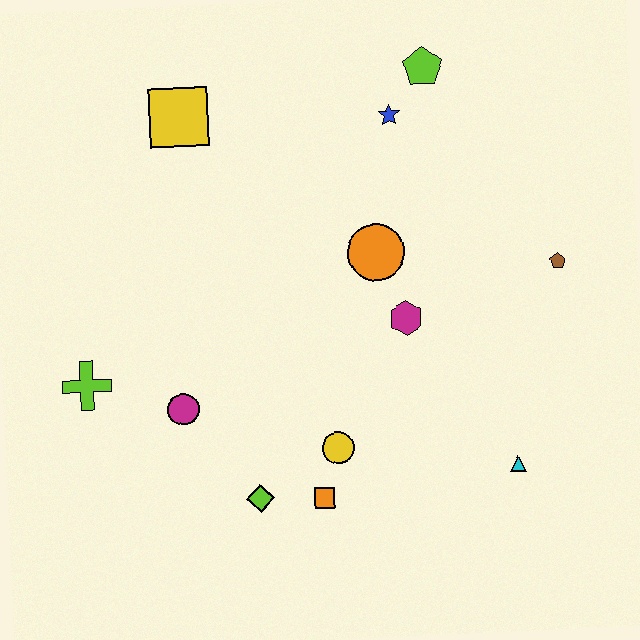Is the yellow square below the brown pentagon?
No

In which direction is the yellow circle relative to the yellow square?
The yellow circle is below the yellow square.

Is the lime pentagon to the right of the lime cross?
Yes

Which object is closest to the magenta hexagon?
The orange circle is closest to the magenta hexagon.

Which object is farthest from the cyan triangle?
The yellow square is farthest from the cyan triangle.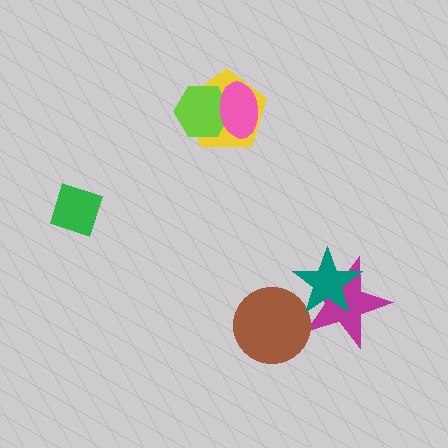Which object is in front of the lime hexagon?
The pink ellipse is in front of the lime hexagon.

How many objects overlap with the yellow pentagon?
2 objects overlap with the yellow pentagon.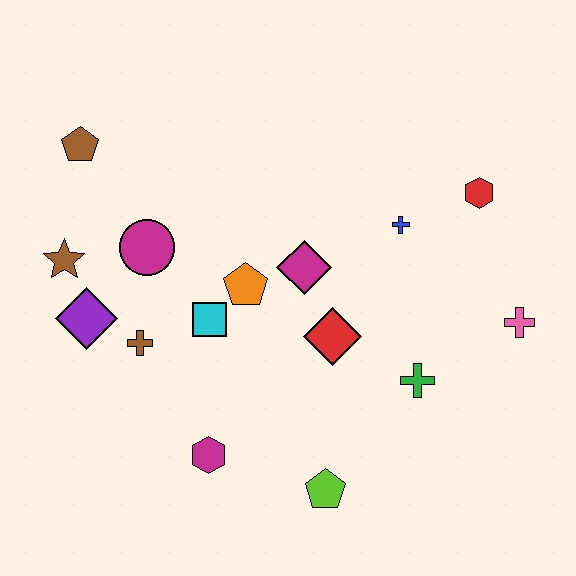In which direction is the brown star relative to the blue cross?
The brown star is to the left of the blue cross.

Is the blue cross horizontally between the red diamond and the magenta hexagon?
No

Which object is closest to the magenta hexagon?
The lime pentagon is closest to the magenta hexagon.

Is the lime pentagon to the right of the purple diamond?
Yes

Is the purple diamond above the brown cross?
Yes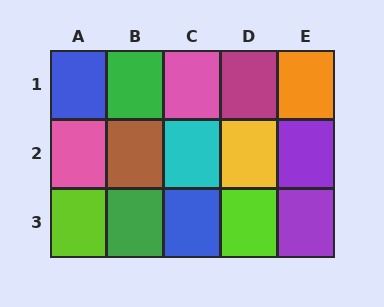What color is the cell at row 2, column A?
Pink.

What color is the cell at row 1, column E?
Orange.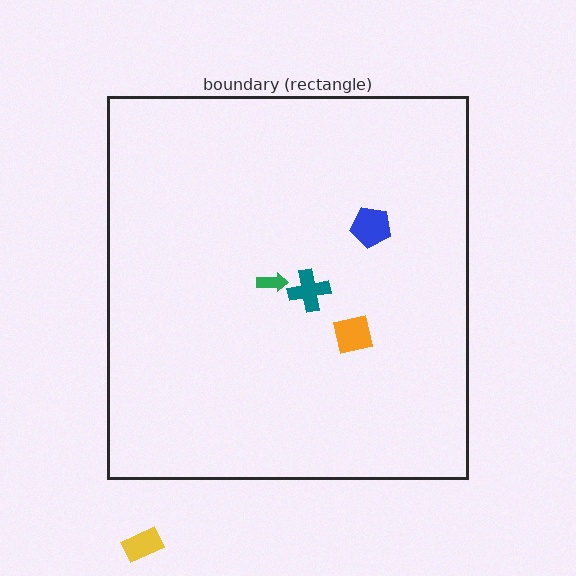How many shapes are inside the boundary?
4 inside, 1 outside.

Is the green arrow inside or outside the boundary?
Inside.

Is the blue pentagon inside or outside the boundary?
Inside.